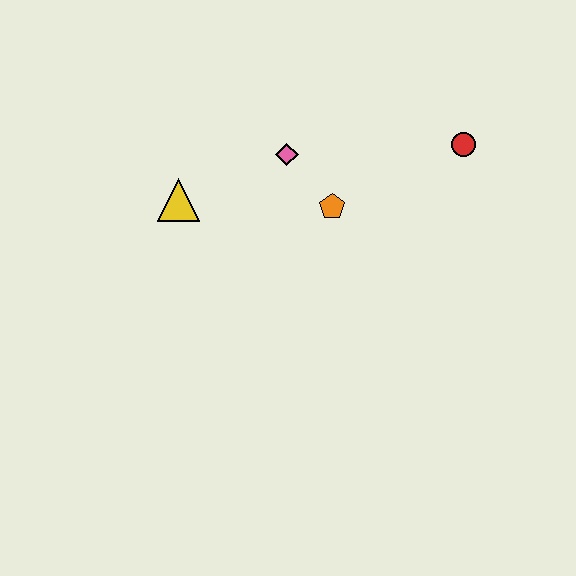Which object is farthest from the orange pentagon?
The yellow triangle is farthest from the orange pentagon.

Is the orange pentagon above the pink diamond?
No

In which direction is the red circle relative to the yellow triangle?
The red circle is to the right of the yellow triangle.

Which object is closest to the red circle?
The orange pentagon is closest to the red circle.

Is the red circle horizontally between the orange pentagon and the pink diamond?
No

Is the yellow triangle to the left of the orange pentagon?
Yes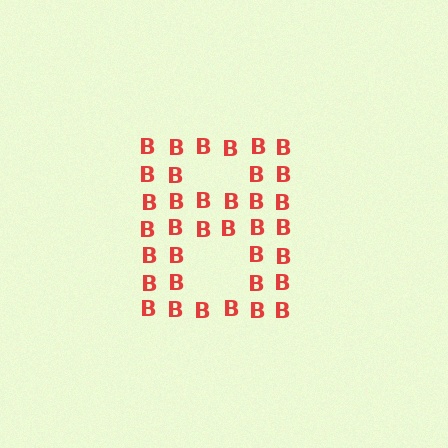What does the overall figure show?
The overall figure shows the letter B.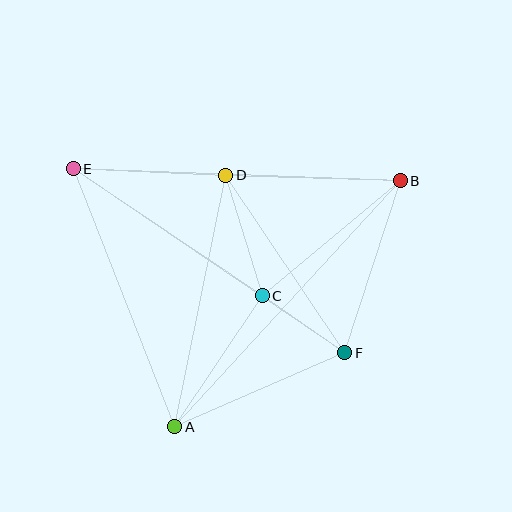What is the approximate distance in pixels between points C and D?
The distance between C and D is approximately 126 pixels.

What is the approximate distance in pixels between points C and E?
The distance between C and E is approximately 228 pixels.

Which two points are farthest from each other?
Points A and B are farthest from each other.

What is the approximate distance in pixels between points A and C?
The distance between A and C is approximately 158 pixels.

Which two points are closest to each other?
Points C and F are closest to each other.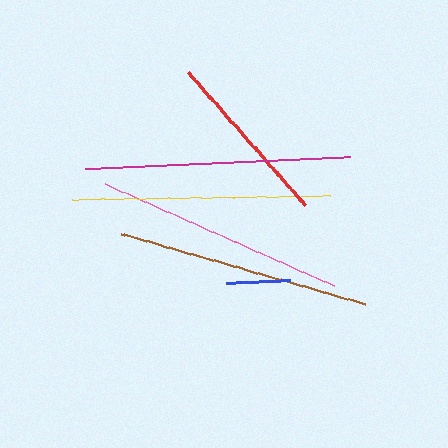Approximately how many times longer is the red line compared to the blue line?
The red line is approximately 2.8 times the length of the blue line.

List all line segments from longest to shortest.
From longest to shortest: magenta, yellow, brown, pink, red, blue.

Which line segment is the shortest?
The blue line is the shortest at approximately 64 pixels.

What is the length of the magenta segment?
The magenta segment is approximately 265 pixels long.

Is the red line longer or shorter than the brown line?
The brown line is longer than the red line.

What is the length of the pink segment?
The pink segment is approximately 251 pixels long.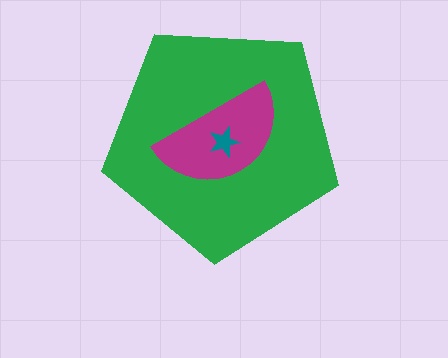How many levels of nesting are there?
3.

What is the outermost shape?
The green pentagon.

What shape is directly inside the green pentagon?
The magenta semicircle.